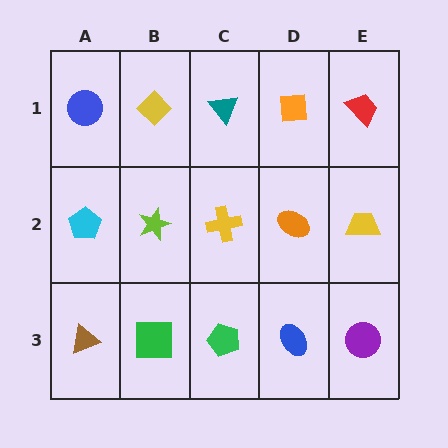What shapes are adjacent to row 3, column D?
An orange ellipse (row 2, column D), a green pentagon (row 3, column C), a purple circle (row 3, column E).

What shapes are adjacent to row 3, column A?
A cyan pentagon (row 2, column A), a green square (row 3, column B).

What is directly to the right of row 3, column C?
A blue ellipse.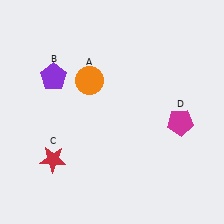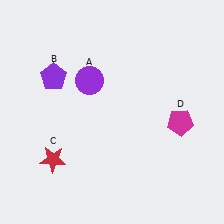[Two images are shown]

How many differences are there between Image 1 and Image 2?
There is 1 difference between the two images.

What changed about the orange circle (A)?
In Image 1, A is orange. In Image 2, it changed to purple.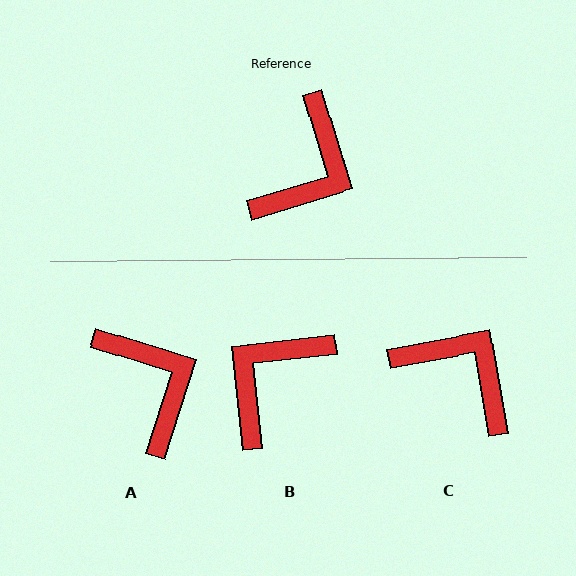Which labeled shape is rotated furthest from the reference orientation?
B, about 170 degrees away.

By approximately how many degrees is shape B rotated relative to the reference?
Approximately 170 degrees counter-clockwise.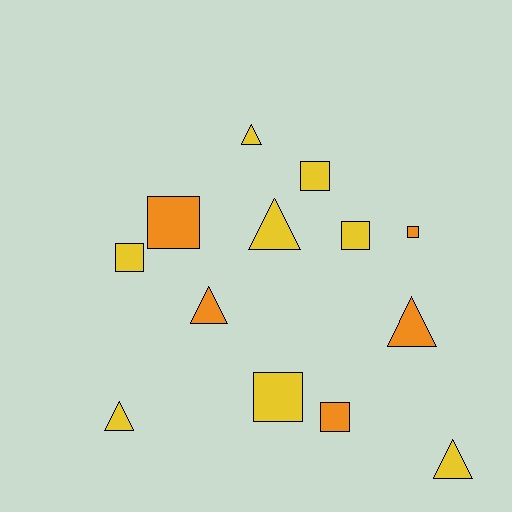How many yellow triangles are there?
There are 4 yellow triangles.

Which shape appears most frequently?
Square, with 7 objects.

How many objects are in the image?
There are 13 objects.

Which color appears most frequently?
Yellow, with 8 objects.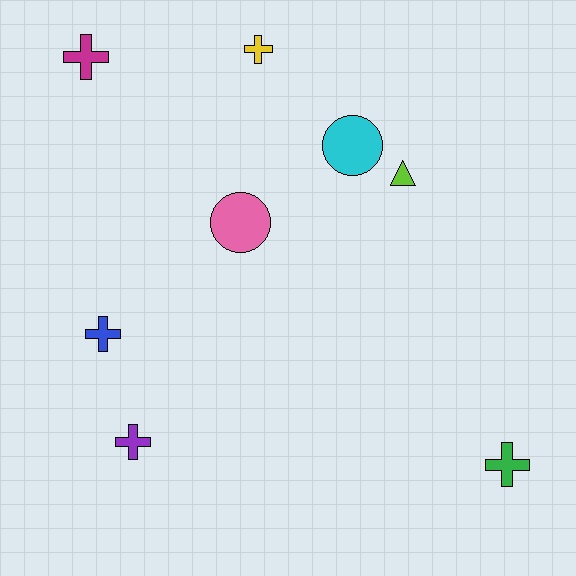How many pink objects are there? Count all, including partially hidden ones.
There is 1 pink object.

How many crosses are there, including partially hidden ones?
There are 5 crosses.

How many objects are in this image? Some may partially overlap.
There are 8 objects.